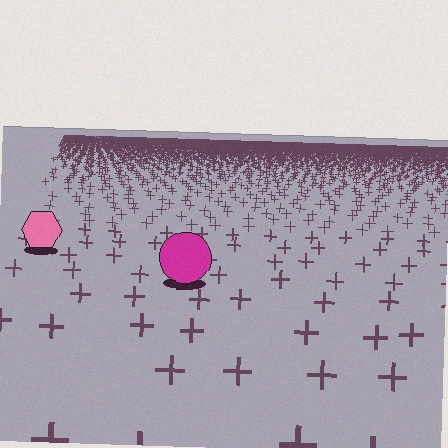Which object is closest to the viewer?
The magenta circle is closest. The texture marks near it are larger and more spread out.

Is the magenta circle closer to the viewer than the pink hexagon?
Yes. The magenta circle is closer — you can tell from the texture gradient: the ground texture is coarser near it.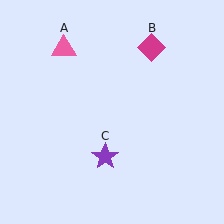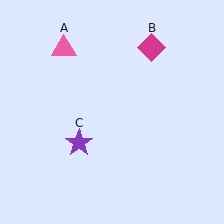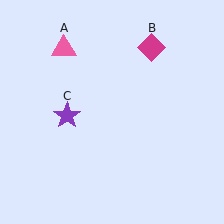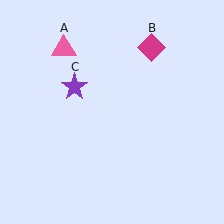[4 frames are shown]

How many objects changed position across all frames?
1 object changed position: purple star (object C).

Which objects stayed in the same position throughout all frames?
Pink triangle (object A) and magenta diamond (object B) remained stationary.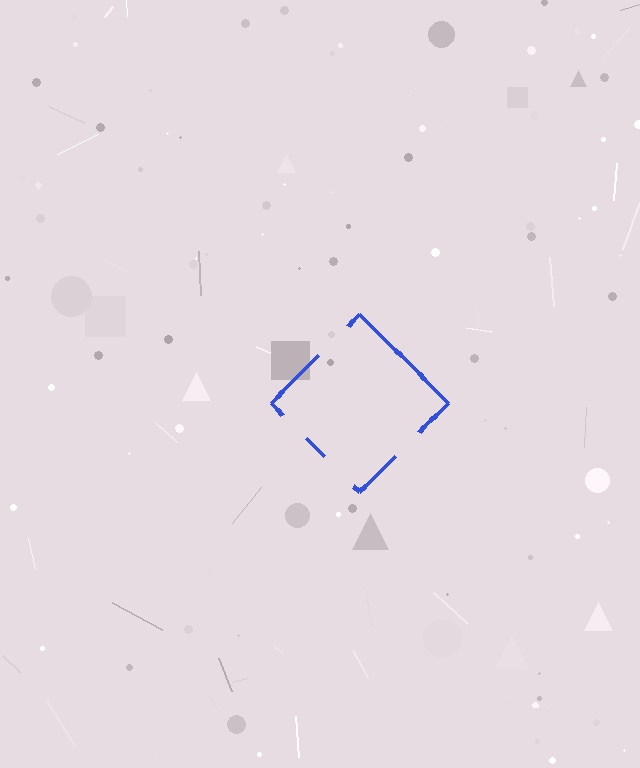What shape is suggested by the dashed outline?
The dashed outline suggests a diamond.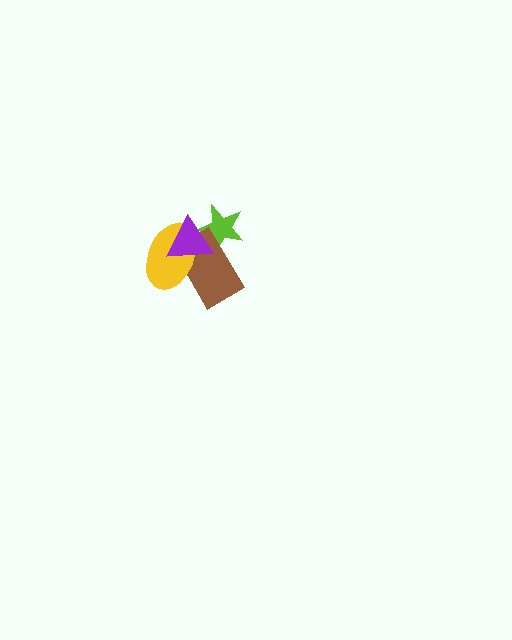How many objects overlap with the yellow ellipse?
2 objects overlap with the yellow ellipse.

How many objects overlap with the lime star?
2 objects overlap with the lime star.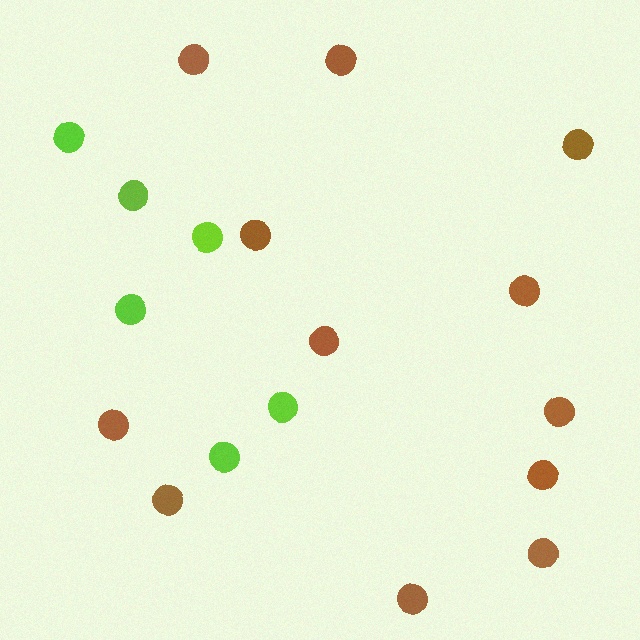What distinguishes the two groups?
There are 2 groups: one group of lime circles (6) and one group of brown circles (12).